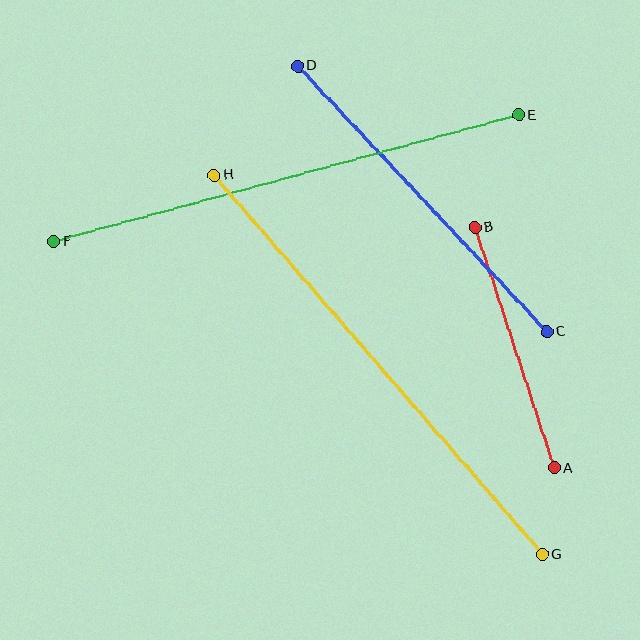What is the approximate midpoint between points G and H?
The midpoint is at approximately (378, 365) pixels.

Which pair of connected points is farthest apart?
Points G and H are farthest apart.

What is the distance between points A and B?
The distance is approximately 254 pixels.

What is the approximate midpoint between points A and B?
The midpoint is at approximately (514, 348) pixels.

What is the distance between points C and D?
The distance is approximately 364 pixels.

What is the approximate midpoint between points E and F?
The midpoint is at approximately (286, 178) pixels.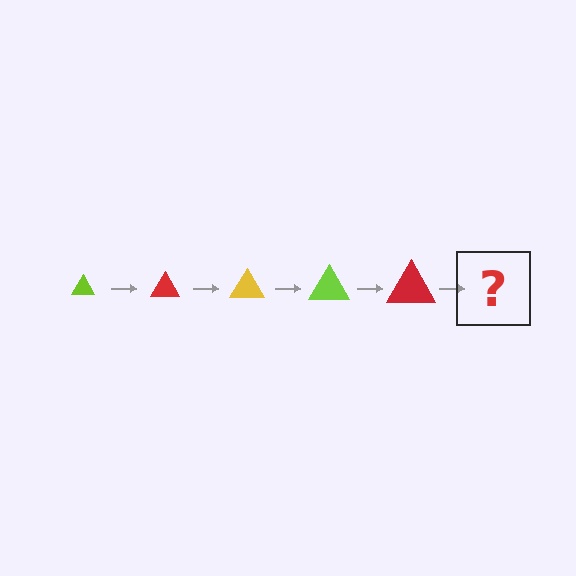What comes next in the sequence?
The next element should be a yellow triangle, larger than the previous one.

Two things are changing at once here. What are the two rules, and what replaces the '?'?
The two rules are that the triangle grows larger each step and the color cycles through lime, red, and yellow. The '?' should be a yellow triangle, larger than the previous one.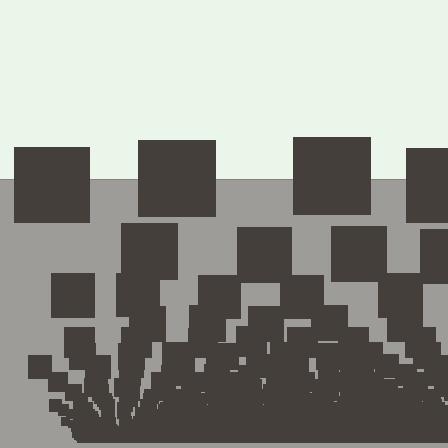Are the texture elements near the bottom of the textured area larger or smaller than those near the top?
Smaller. The gradient is inverted — elements near the bottom are smaller and denser.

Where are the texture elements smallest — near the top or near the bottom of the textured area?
Near the bottom.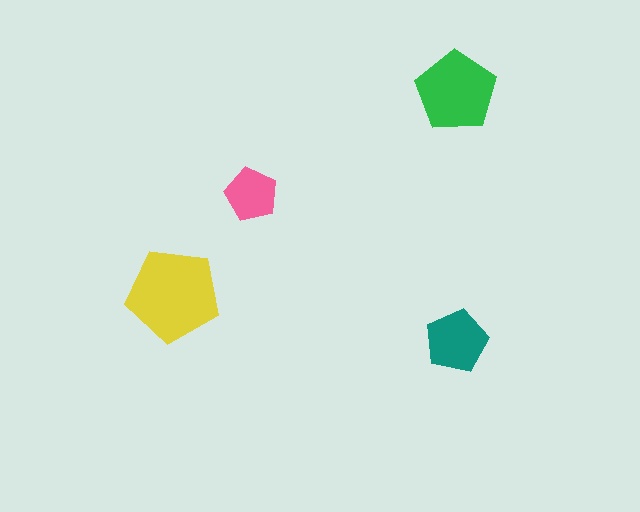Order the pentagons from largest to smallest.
the yellow one, the green one, the teal one, the pink one.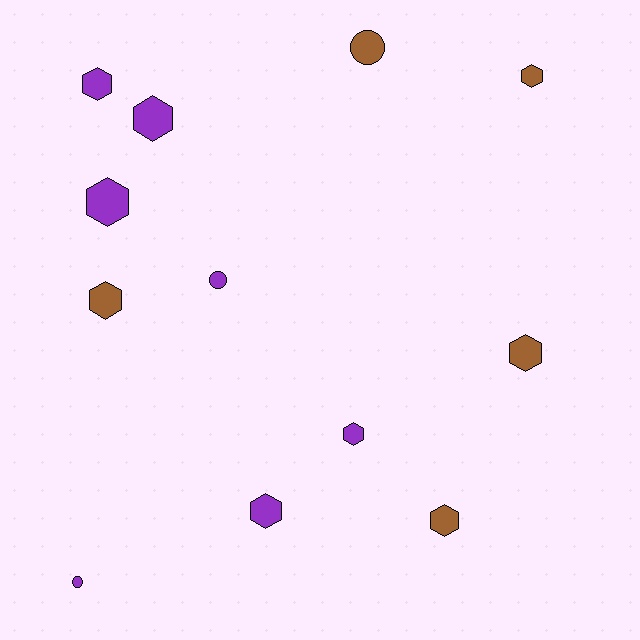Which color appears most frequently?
Purple, with 7 objects.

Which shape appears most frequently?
Hexagon, with 9 objects.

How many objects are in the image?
There are 12 objects.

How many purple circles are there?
There are 2 purple circles.